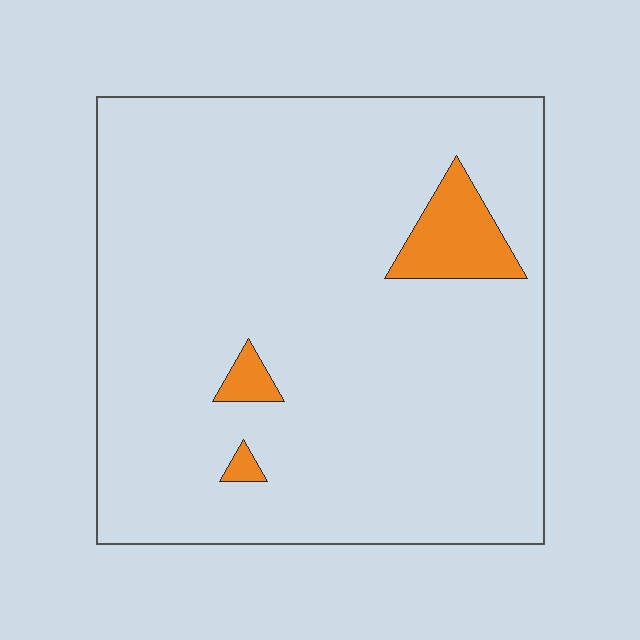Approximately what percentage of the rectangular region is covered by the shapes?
Approximately 5%.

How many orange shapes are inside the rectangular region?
3.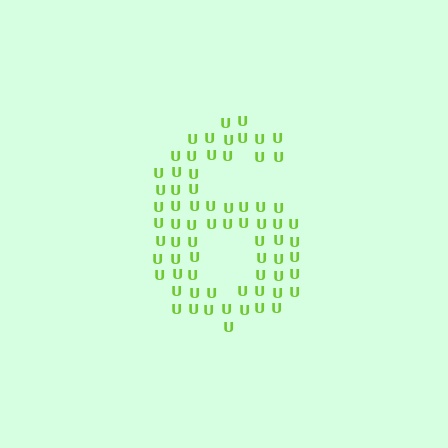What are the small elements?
The small elements are letter U's.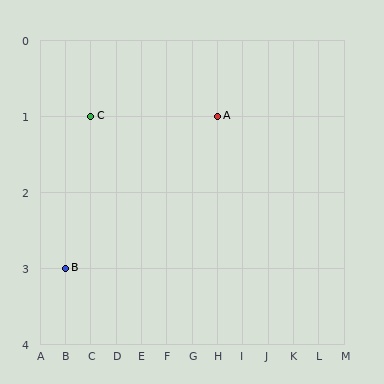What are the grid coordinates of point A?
Point A is at grid coordinates (H, 1).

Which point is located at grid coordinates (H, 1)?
Point A is at (H, 1).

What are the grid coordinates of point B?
Point B is at grid coordinates (B, 3).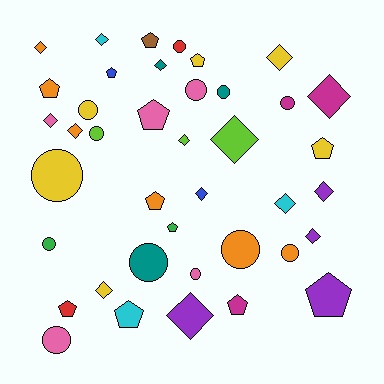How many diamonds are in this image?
There are 15 diamonds.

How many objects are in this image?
There are 40 objects.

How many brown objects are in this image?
There is 1 brown object.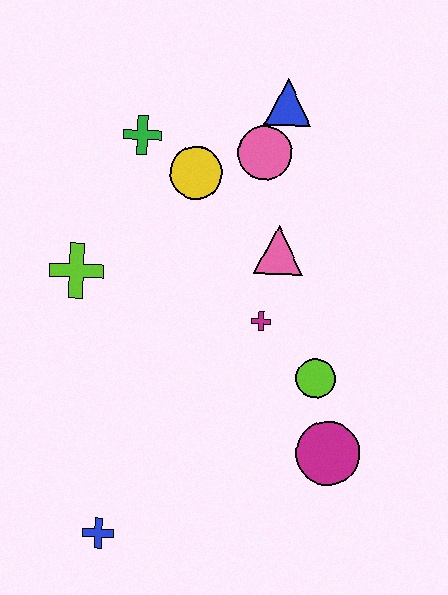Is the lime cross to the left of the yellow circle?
Yes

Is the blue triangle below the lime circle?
No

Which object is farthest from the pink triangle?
The blue cross is farthest from the pink triangle.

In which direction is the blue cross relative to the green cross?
The blue cross is below the green cross.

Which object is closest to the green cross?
The yellow circle is closest to the green cross.